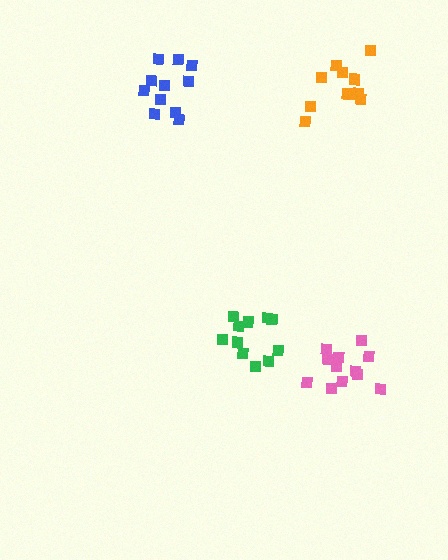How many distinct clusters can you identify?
There are 4 distinct clusters.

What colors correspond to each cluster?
The clusters are colored: green, orange, pink, blue.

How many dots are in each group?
Group 1: 11 dots, Group 2: 11 dots, Group 3: 12 dots, Group 4: 11 dots (45 total).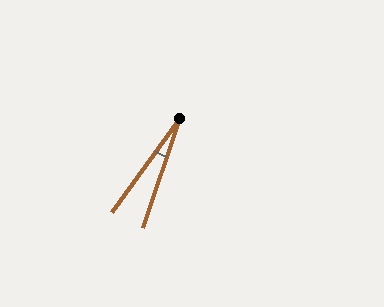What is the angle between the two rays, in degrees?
Approximately 17 degrees.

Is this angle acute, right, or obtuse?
It is acute.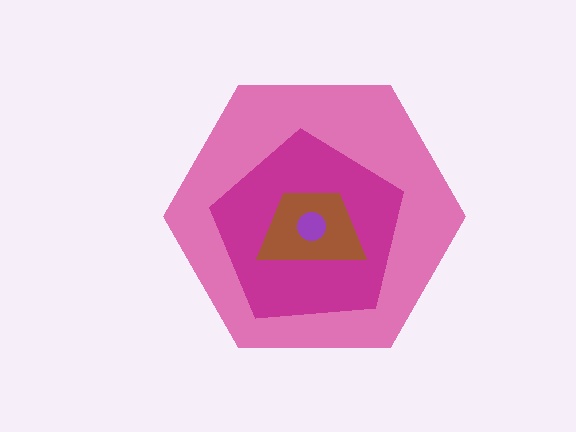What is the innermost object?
The purple circle.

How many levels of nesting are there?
4.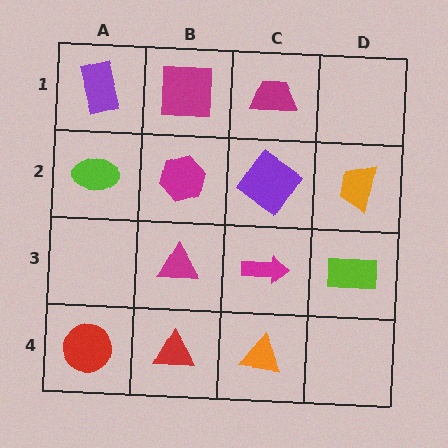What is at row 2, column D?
An orange trapezoid.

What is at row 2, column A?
A lime ellipse.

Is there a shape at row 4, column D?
No, that cell is empty.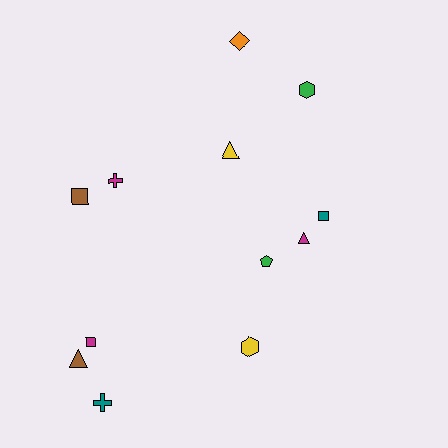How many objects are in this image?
There are 12 objects.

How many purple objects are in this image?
There are no purple objects.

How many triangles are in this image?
There are 3 triangles.